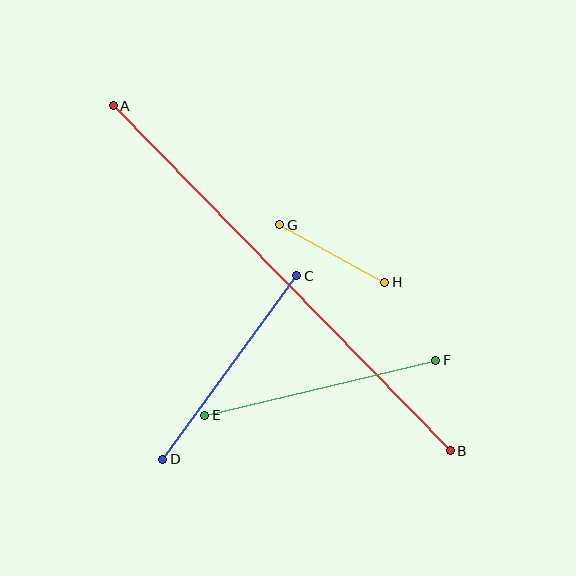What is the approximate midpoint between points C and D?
The midpoint is at approximately (230, 367) pixels.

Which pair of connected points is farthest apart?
Points A and B are farthest apart.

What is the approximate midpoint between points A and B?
The midpoint is at approximately (282, 278) pixels.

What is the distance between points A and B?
The distance is approximately 482 pixels.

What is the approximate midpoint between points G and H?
The midpoint is at approximately (332, 253) pixels.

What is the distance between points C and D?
The distance is approximately 227 pixels.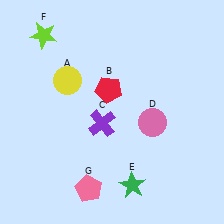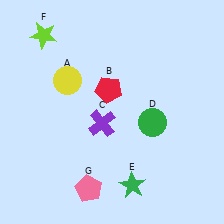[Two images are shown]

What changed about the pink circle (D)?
In Image 1, D is pink. In Image 2, it changed to green.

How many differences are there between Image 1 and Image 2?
There is 1 difference between the two images.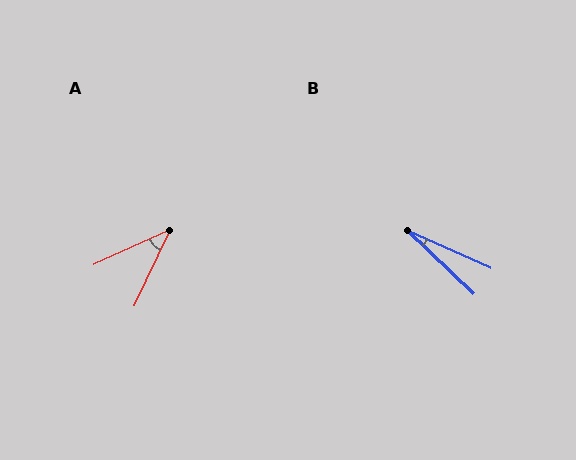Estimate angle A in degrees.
Approximately 40 degrees.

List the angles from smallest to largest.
B (20°), A (40°).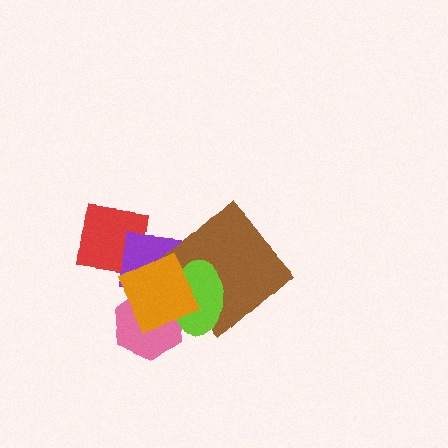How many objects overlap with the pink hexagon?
3 objects overlap with the pink hexagon.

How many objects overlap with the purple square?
5 objects overlap with the purple square.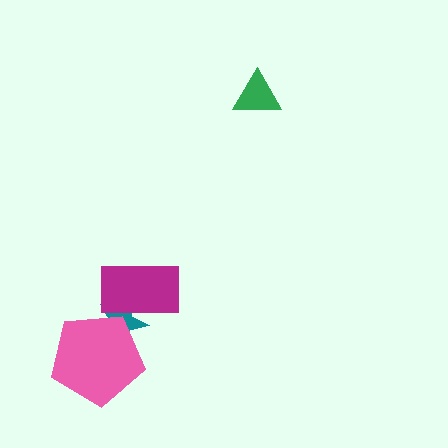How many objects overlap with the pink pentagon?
1 object overlaps with the pink pentagon.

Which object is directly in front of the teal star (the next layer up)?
The pink pentagon is directly in front of the teal star.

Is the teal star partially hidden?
Yes, it is partially covered by another shape.